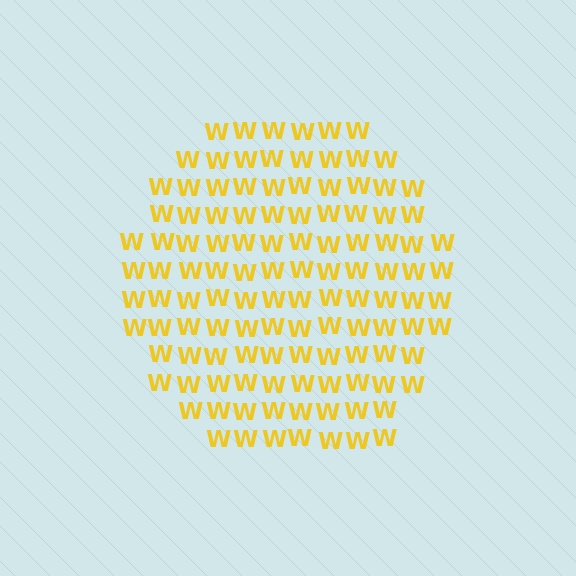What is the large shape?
The large shape is a hexagon.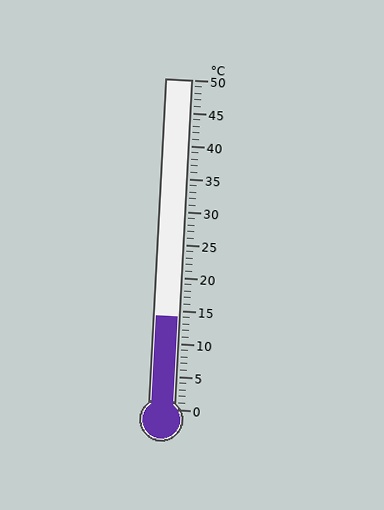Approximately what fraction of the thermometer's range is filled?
The thermometer is filled to approximately 30% of its range.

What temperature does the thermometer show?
The thermometer shows approximately 14°C.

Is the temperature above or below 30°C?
The temperature is below 30°C.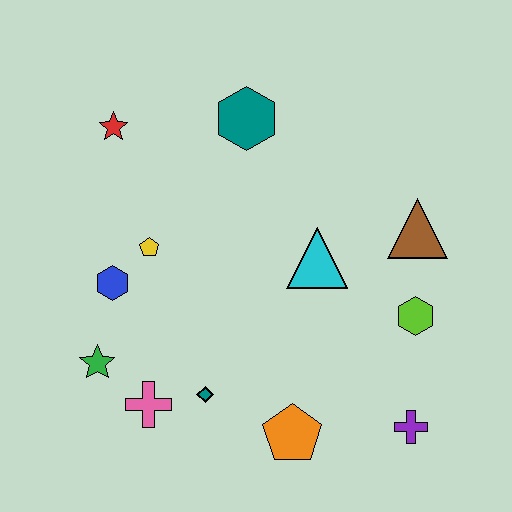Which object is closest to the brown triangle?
The lime hexagon is closest to the brown triangle.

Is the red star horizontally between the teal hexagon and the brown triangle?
No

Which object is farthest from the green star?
The brown triangle is farthest from the green star.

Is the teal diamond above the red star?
No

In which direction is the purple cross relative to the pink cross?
The purple cross is to the right of the pink cross.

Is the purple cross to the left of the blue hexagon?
No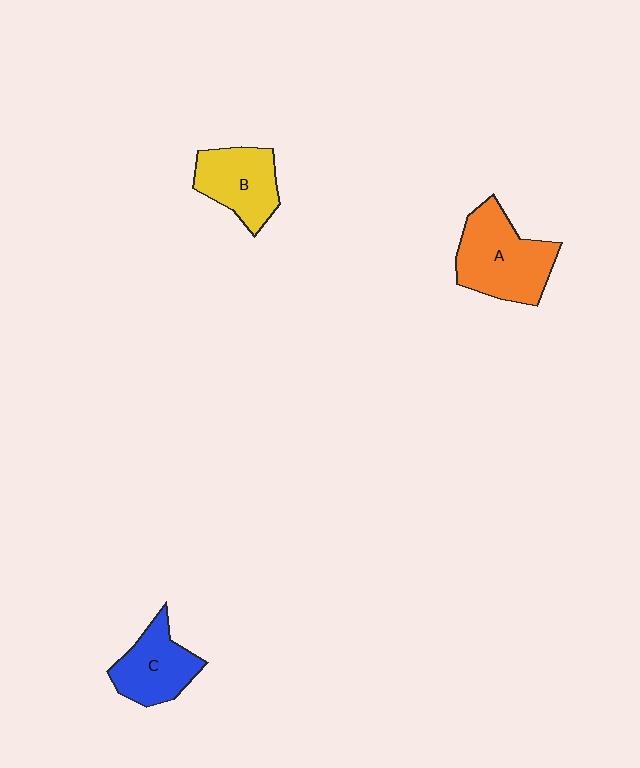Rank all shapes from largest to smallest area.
From largest to smallest: A (orange), B (yellow), C (blue).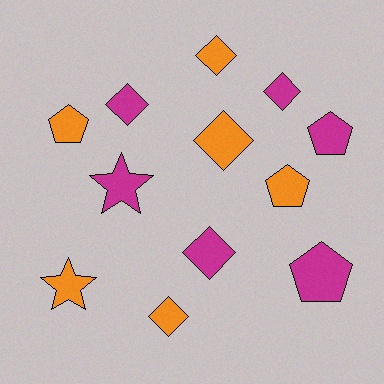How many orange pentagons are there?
There are 2 orange pentagons.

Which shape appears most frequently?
Diamond, with 6 objects.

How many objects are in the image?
There are 12 objects.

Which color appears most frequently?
Orange, with 6 objects.